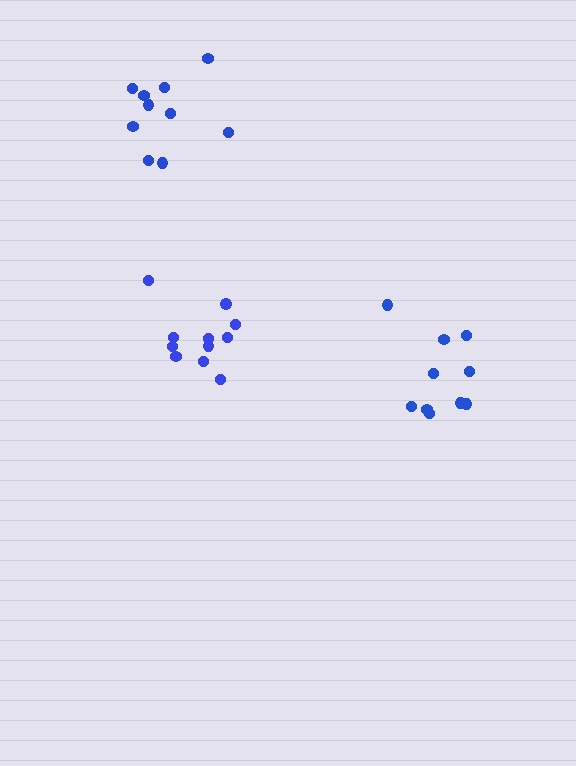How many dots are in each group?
Group 1: 10 dots, Group 2: 11 dots, Group 3: 10 dots (31 total).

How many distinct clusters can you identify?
There are 3 distinct clusters.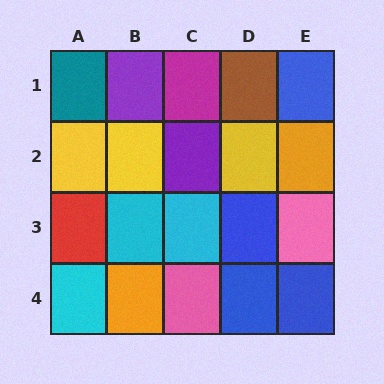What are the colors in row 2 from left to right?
Yellow, yellow, purple, yellow, orange.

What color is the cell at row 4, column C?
Pink.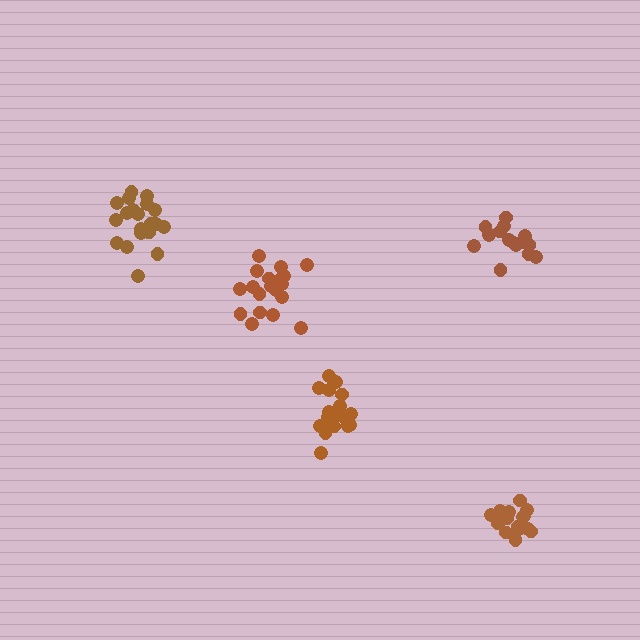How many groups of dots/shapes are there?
There are 5 groups.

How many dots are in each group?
Group 1: 16 dots, Group 2: 15 dots, Group 3: 18 dots, Group 4: 19 dots, Group 5: 20 dots (88 total).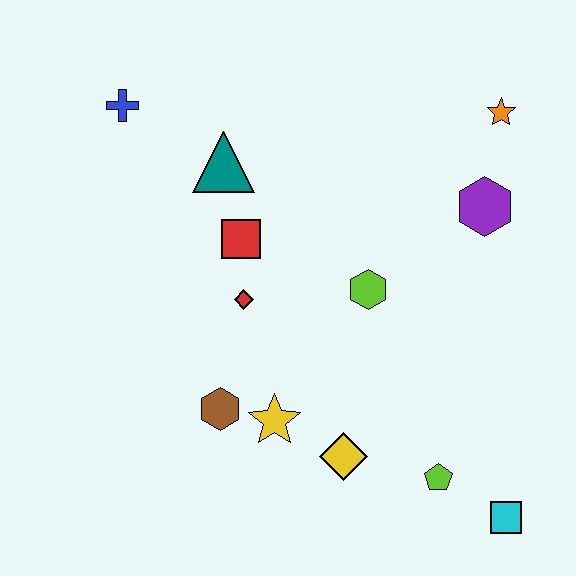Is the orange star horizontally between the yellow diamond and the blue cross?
No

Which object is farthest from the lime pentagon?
The blue cross is farthest from the lime pentagon.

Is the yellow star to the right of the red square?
Yes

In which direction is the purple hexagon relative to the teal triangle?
The purple hexagon is to the right of the teal triangle.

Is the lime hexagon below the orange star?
Yes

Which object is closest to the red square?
The red diamond is closest to the red square.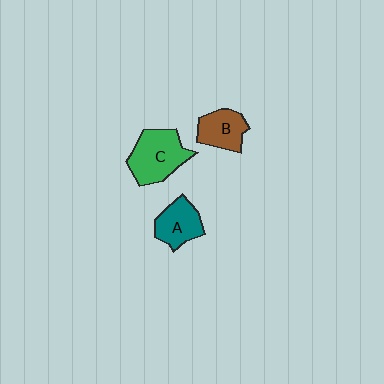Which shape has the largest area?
Shape C (green).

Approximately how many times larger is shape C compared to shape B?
Approximately 1.5 times.